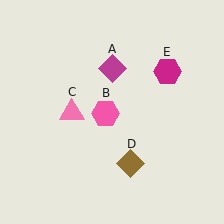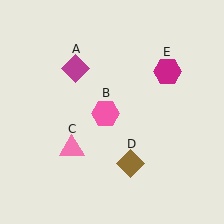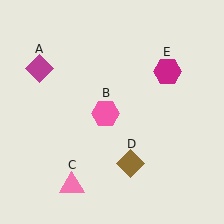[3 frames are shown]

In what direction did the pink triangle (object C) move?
The pink triangle (object C) moved down.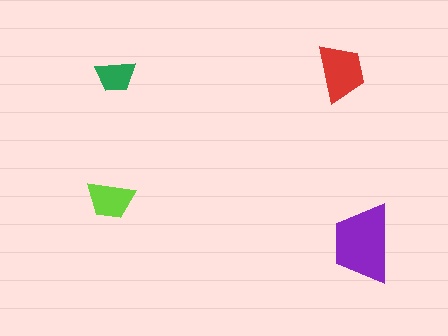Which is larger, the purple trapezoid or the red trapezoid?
The purple one.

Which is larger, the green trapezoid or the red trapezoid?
The red one.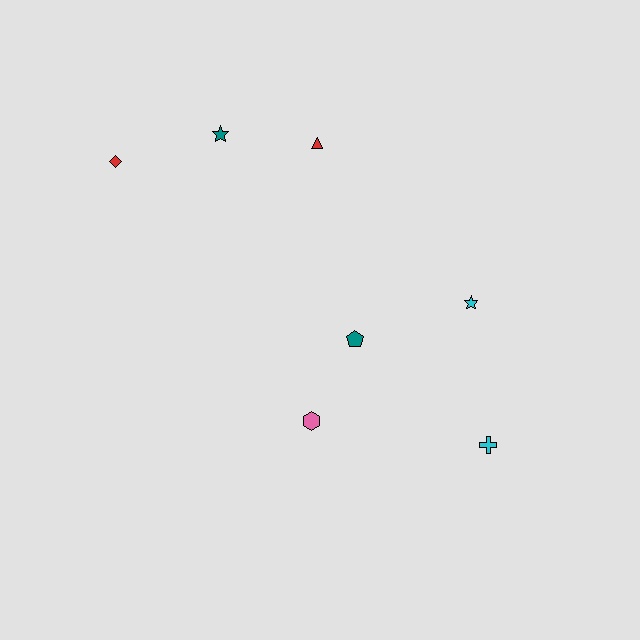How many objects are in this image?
There are 7 objects.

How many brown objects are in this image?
There are no brown objects.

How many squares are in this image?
There are no squares.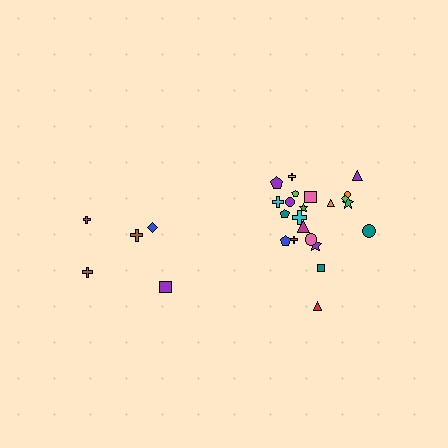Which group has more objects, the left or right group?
The right group.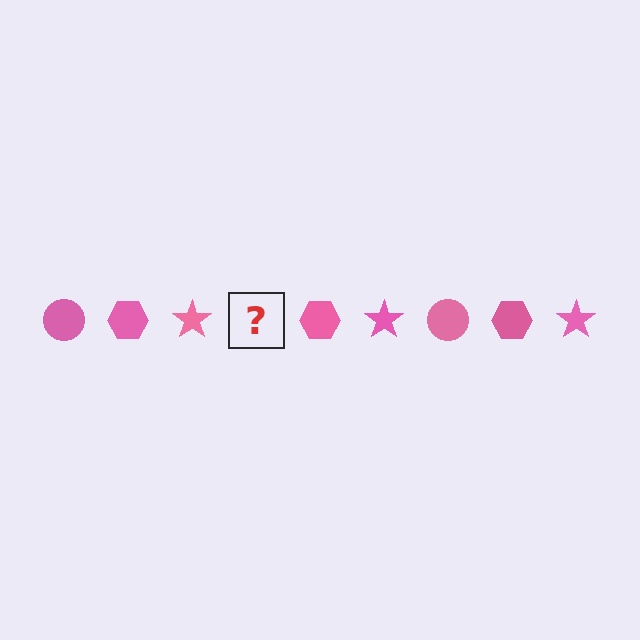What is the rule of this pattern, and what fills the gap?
The rule is that the pattern cycles through circle, hexagon, star shapes in pink. The gap should be filled with a pink circle.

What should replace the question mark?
The question mark should be replaced with a pink circle.